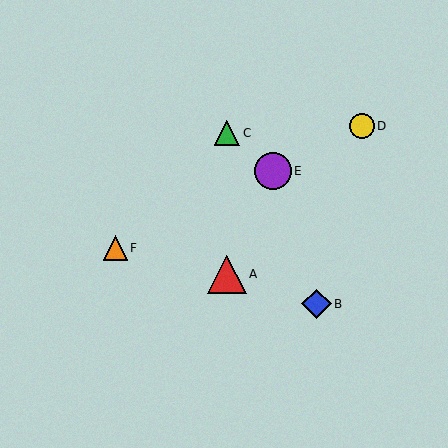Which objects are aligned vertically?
Objects A, C are aligned vertically.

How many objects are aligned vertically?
2 objects (A, C) are aligned vertically.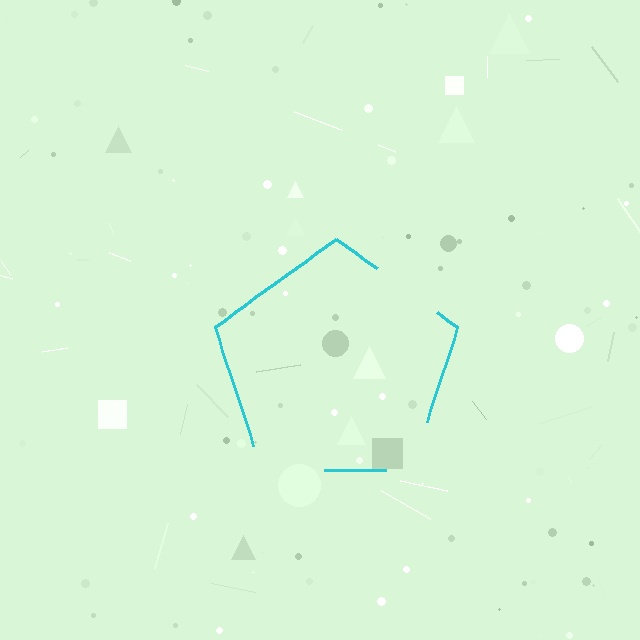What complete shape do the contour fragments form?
The contour fragments form a pentagon.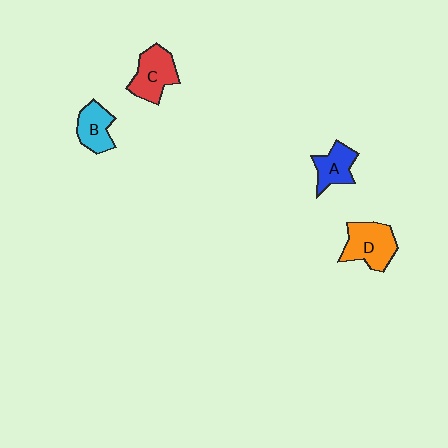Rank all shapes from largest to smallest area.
From largest to smallest: D (orange), C (red), B (cyan), A (blue).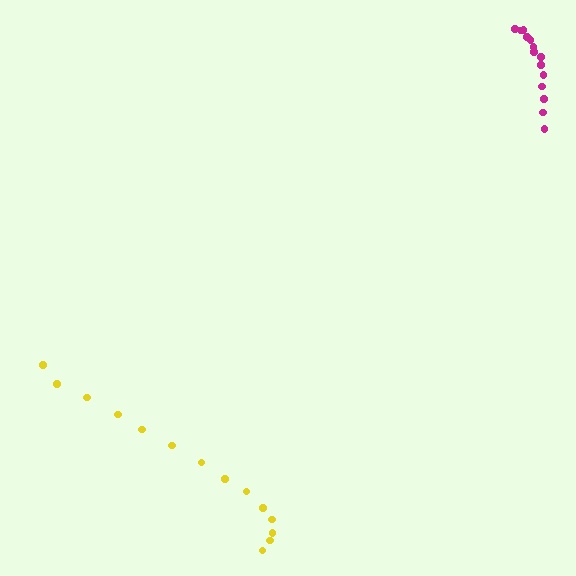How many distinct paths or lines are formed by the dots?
There are 2 distinct paths.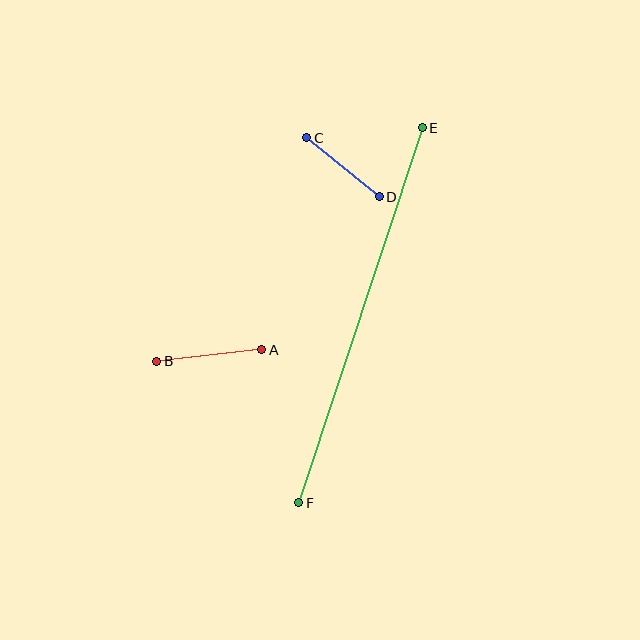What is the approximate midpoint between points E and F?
The midpoint is at approximately (360, 315) pixels.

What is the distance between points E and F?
The distance is approximately 395 pixels.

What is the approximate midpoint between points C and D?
The midpoint is at approximately (343, 167) pixels.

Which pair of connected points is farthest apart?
Points E and F are farthest apart.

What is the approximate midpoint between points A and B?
The midpoint is at approximately (209, 356) pixels.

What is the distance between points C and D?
The distance is approximately 93 pixels.